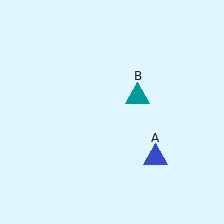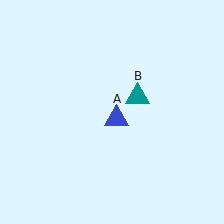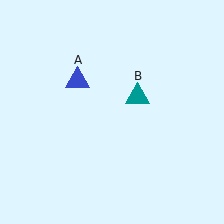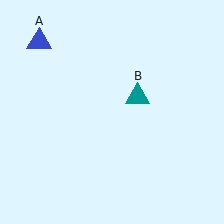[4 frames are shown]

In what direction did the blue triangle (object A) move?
The blue triangle (object A) moved up and to the left.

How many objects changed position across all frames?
1 object changed position: blue triangle (object A).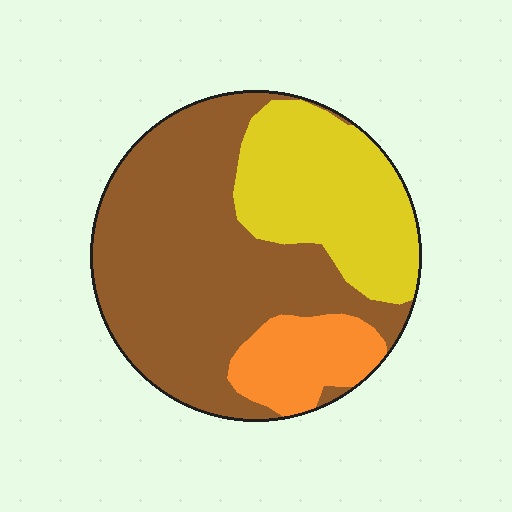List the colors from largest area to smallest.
From largest to smallest: brown, yellow, orange.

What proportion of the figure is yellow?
Yellow takes up between a quarter and a half of the figure.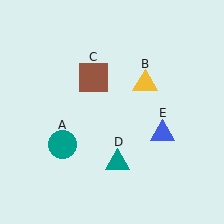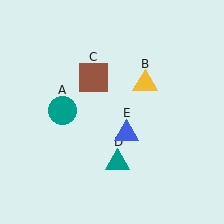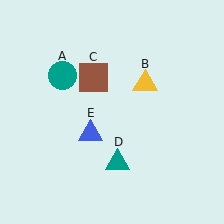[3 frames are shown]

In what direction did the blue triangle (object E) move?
The blue triangle (object E) moved left.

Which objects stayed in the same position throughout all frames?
Yellow triangle (object B) and brown square (object C) and teal triangle (object D) remained stationary.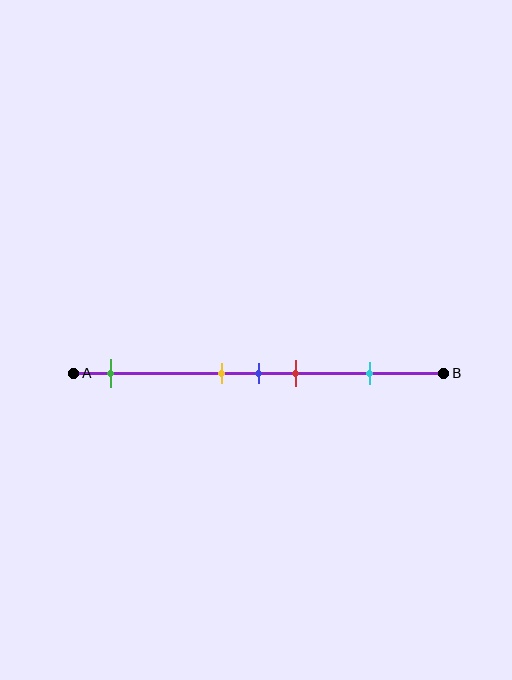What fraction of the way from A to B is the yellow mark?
The yellow mark is approximately 40% (0.4) of the way from A to B.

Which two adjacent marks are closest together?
The yellow and blue marks are the closest adjacent pair.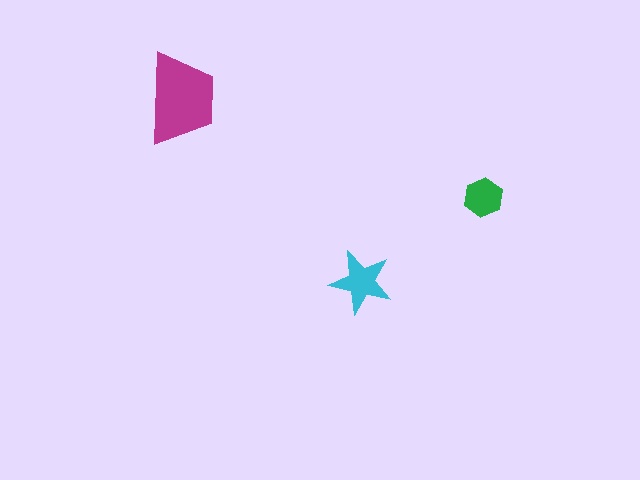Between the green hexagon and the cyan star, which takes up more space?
The cyan star.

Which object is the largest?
The magenta trapezoid.